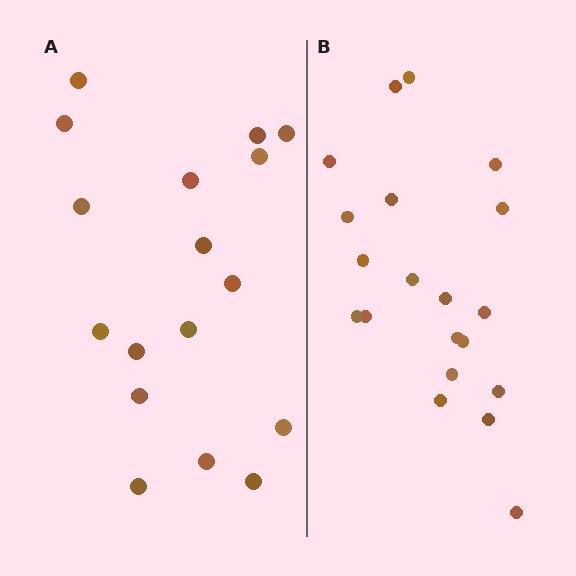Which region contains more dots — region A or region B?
Region B (the right region) has more dots.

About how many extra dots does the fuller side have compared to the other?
Region B has just a few more — roughly 2 or 3 more dots than region A.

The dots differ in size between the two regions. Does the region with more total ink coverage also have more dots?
No. Region A has more total ink coverage because its dots are larger, but region B actually contains more individual dots. Total area can be misleading — the number of items is what matters here.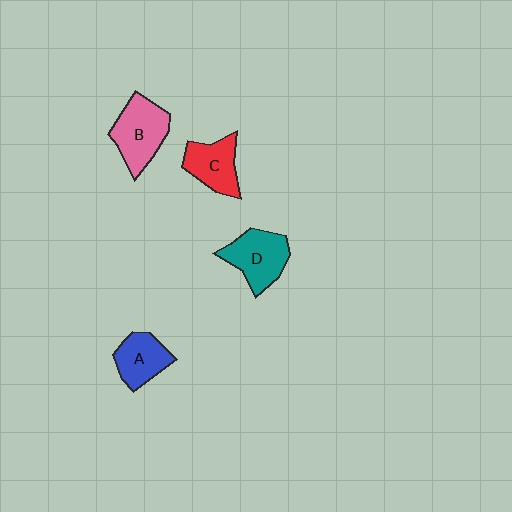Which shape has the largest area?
Shape B (pink).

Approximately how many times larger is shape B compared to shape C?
Approximately 1.3 times.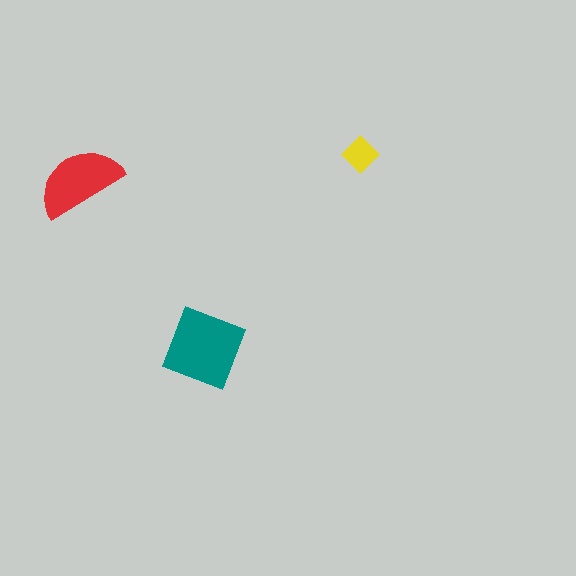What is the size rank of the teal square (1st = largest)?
1st.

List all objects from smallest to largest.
The yellow diamond, the red semicircle, the teal square.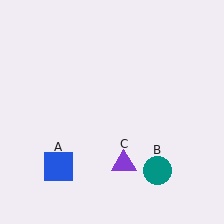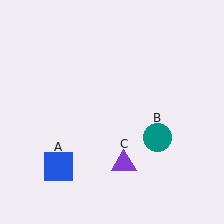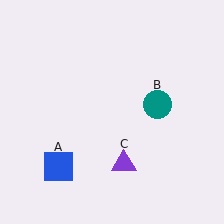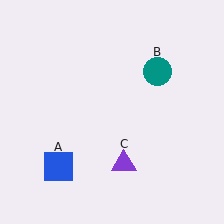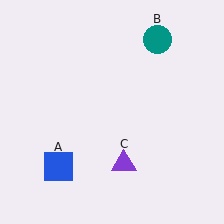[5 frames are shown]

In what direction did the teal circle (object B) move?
The teal circle (object B) moved up.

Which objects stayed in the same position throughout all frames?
Blue square (object A) and purple triangle (object C) remained stationary.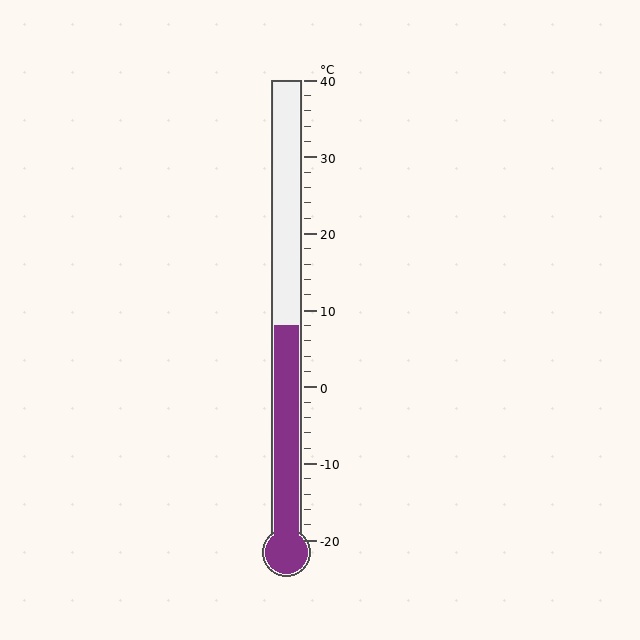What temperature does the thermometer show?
The thermometer shows approximately 8°C.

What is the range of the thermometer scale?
The thermometer scale ranges from -20°C to 40°C.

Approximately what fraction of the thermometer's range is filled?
The thermometer is filled to approximately 45% of its range.